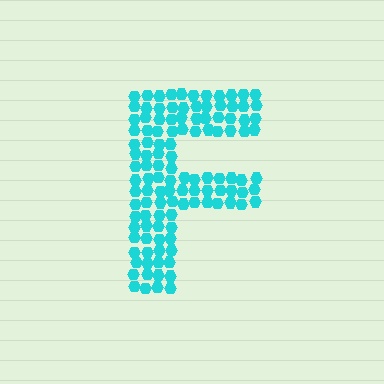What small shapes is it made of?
It is made of small hexagons.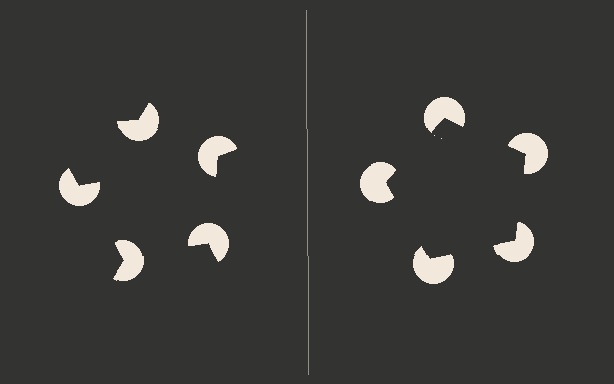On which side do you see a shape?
An illusory pentagon appears on the right side. On the left side the wedge cuts are rotated, so no coherent shape forms.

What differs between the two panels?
The pac-man discs are positioned identically on both sides; only the wedge orientations differ. On the right they align to a pentagon; on the left they are misaligned.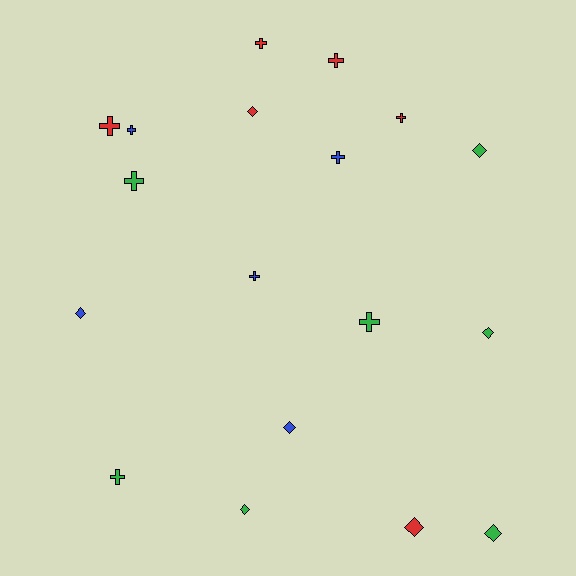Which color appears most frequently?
Green, with 7 objects.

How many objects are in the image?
There are 18 objects.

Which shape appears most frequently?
Cross, with 10 objects.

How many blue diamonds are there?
There are 2 blue diamonds.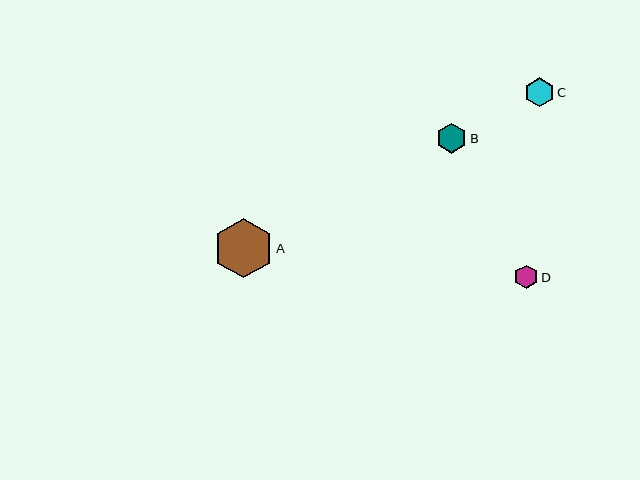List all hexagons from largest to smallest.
From largest to smallest: A, B, C, D.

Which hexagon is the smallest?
Hexagon D is the smallest with a size of approximately 23 pixels.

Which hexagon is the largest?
Hexagon A is the largest with a size of approximately 59 pixels.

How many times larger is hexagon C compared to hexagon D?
Hexagon C is approximately 1.2 times the size of hexagon D.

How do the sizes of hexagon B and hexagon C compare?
Hexagon B and hexagon C are approximately the same size.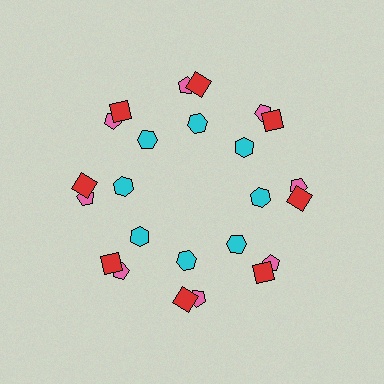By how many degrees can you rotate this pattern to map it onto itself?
The pattern maps onto itself every 45 degrees of rotation.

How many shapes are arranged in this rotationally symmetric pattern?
There are 24 shapes, arranged in 8 groups of 3.